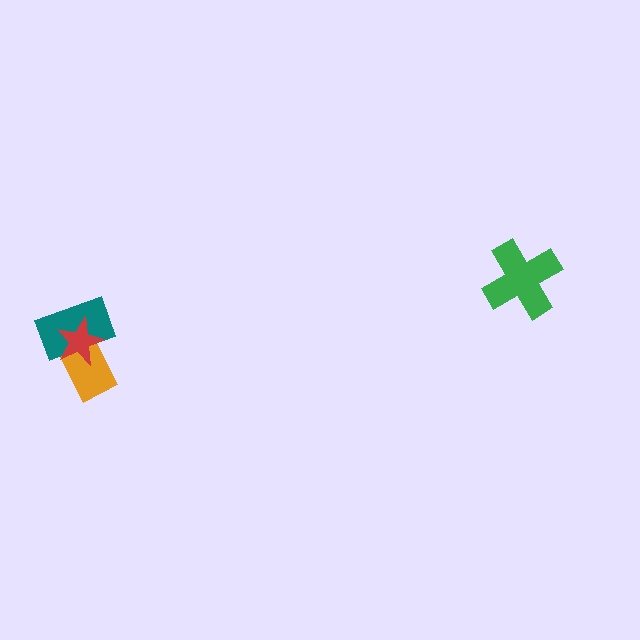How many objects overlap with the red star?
2 objects overlap with the red star.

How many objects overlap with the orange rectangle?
2 objects overlap with the orange rectangle.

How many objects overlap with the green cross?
0 objects overlap with the green cross.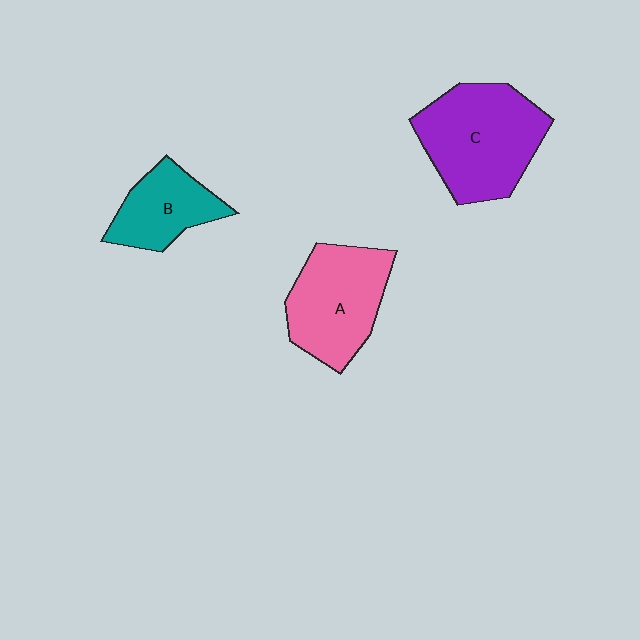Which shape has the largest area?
Shape C (purple).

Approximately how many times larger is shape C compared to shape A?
Approximately 1.2 times.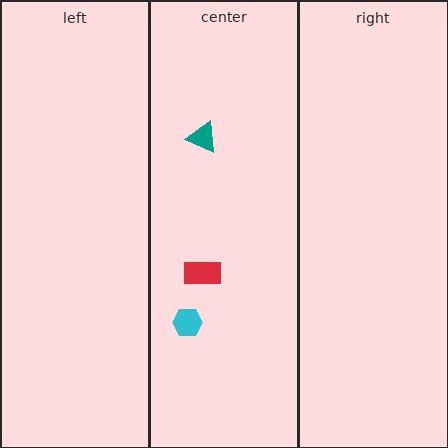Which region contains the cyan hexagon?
The center region.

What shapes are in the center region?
The cyan hexagon, the red rectangle, the teal triangle.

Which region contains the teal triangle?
The center region.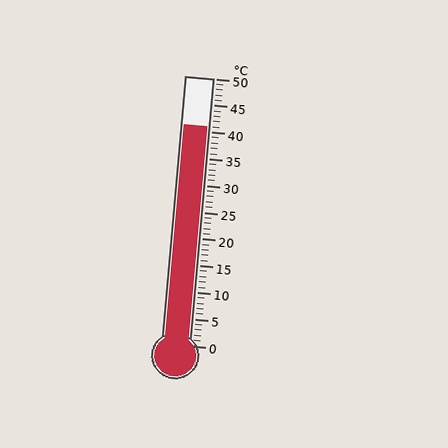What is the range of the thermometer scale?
The thermometer scale ranges from 0°C to 50°C.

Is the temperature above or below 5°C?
The temperature is above 5°C.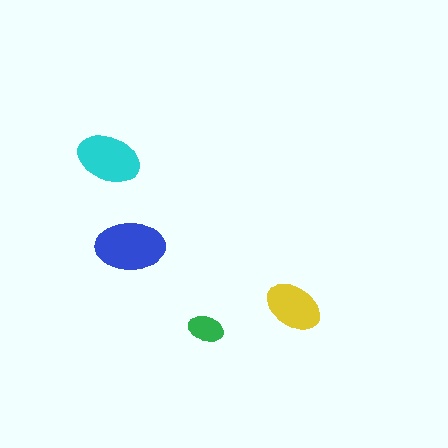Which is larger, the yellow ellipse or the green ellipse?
The yellow one.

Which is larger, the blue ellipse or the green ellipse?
The blue one.